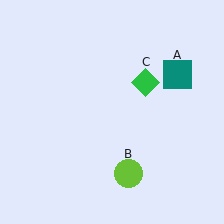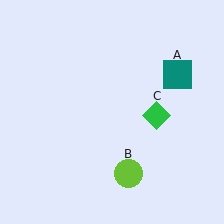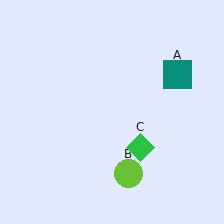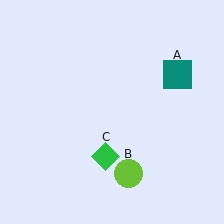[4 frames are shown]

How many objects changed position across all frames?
1 object changed position: green diamond (object C).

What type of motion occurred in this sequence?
The green diamond (object C) rotated clockwise around the center of the scene.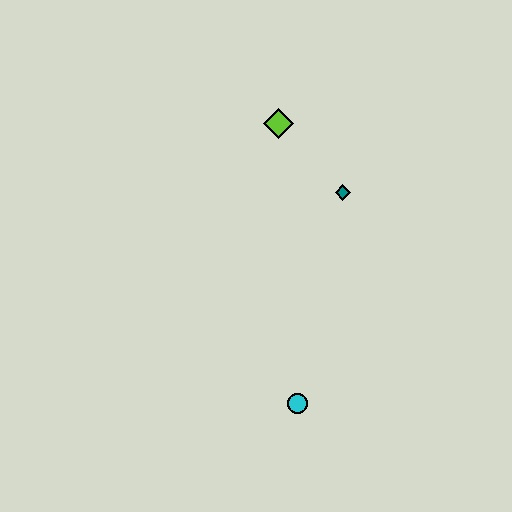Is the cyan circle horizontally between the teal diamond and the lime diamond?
Yes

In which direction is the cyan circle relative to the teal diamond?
The cyan circle is below the teal diamond.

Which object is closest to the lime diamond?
The teal diamond is closest to the lime diamond.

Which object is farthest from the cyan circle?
The lime diamond is farthest from the cyan circle.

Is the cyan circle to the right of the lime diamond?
Yes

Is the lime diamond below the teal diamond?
No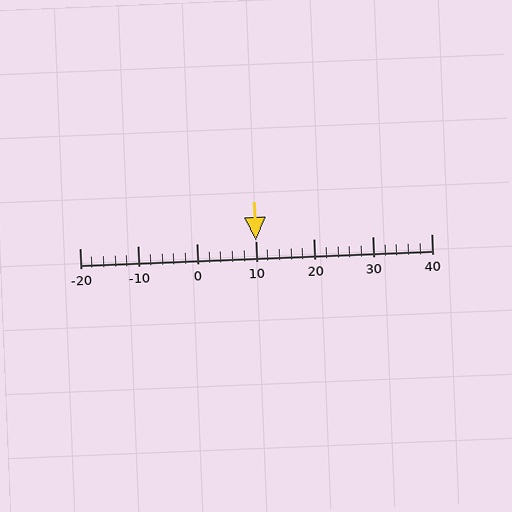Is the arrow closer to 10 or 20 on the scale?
The arrow is closer to 10.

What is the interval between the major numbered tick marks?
The major tick marks are spaced 10 units apart.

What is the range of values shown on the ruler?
The ruler shows values from -20 to 40.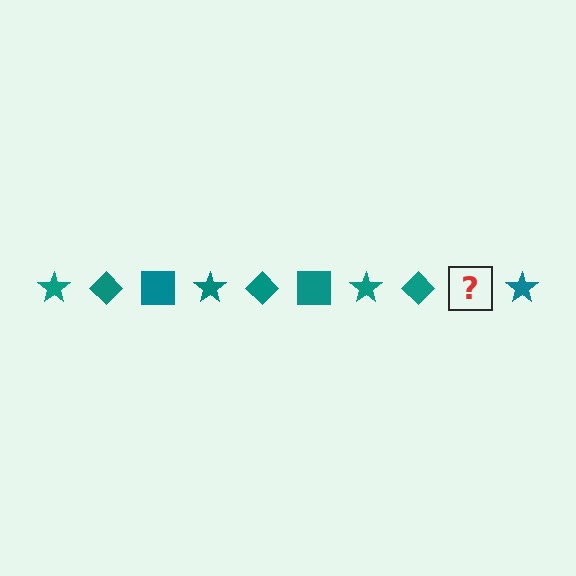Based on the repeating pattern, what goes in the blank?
The blank should be a teal square.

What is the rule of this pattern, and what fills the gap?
The rule is that the pattern cycles through star, diamond, square shapes in teal. The gap should be filled with a teal square.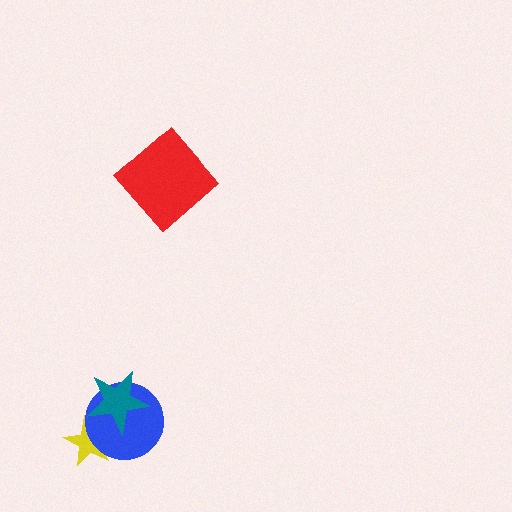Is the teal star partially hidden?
No, no other shape covers it.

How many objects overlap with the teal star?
2 objects overlap with the teal star.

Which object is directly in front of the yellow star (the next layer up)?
The blue circle is directly in front of the yellow star.